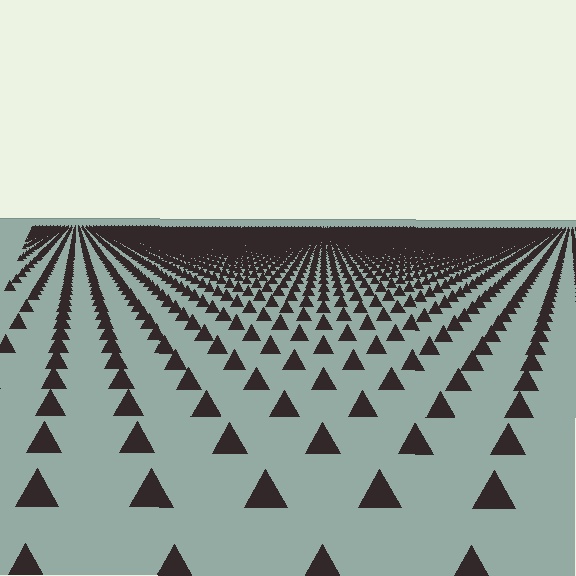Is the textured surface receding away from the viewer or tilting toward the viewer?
The surface is receding away from the viewer. Texture elements get smaller and denser toward the top.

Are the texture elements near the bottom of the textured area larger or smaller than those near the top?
Larger. Near the bottom, elements are closer to the viewer and appear at a bigger on-screen size.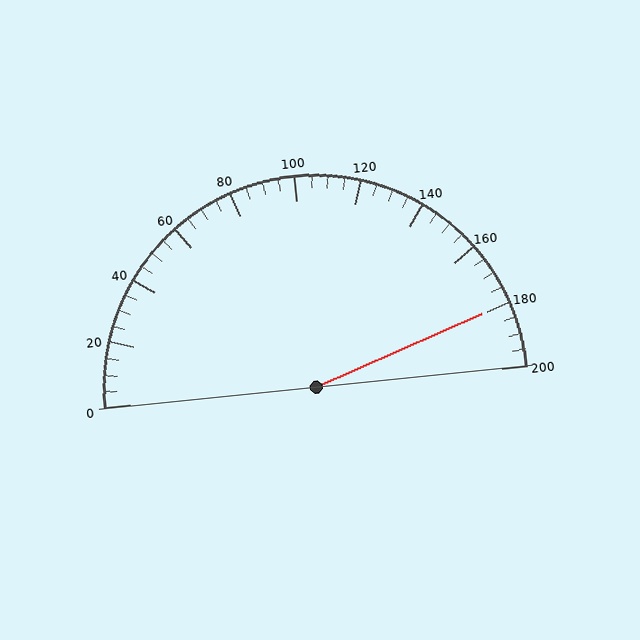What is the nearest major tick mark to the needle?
The nearest major tick mark is 180.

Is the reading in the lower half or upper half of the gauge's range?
The reading is in the upper half of the range (0 to 200).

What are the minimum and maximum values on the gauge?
The gauge ranges from 0 to 200.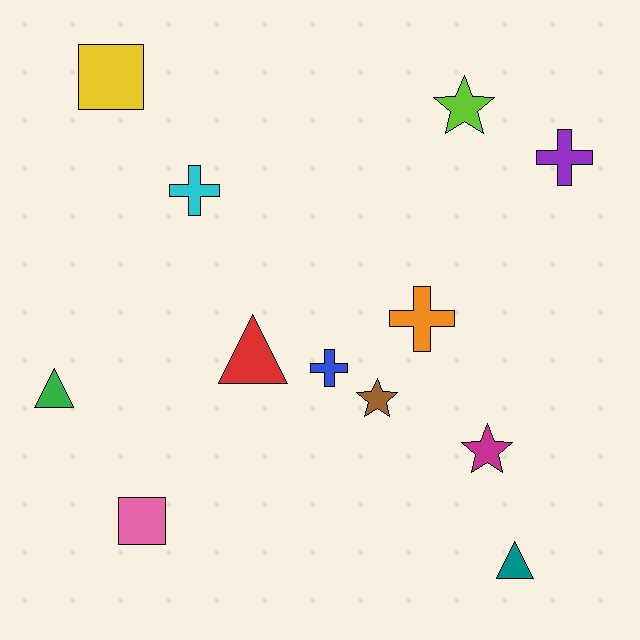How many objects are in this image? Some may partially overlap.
There are 12 objects.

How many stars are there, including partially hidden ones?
There are 3 stars.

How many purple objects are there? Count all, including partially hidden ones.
There is 1 purple object.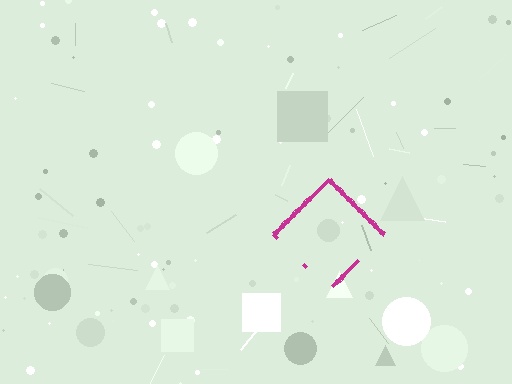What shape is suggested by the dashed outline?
The dashed outline suggests a diamond.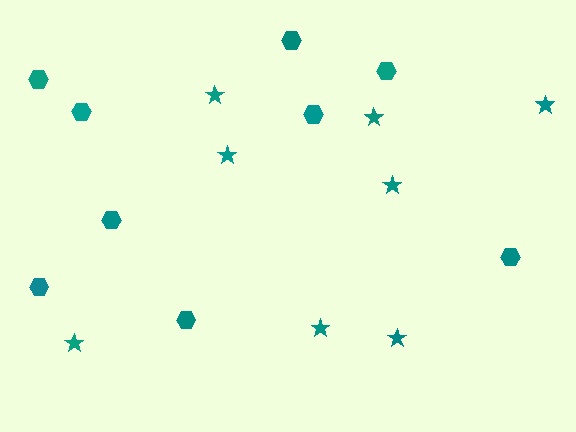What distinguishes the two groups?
There are 2 groups: one group of stars (8) and one group of hexagons (9).